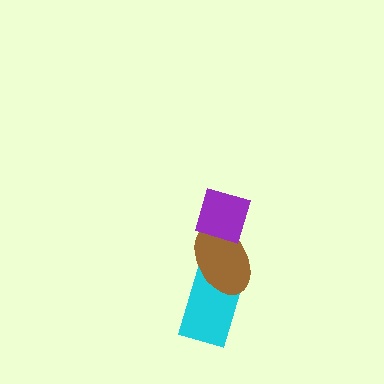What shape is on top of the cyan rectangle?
The brown ellipse is on top of the cyan rectangle.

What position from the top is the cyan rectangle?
The cyan rectangle is 3rd from the top.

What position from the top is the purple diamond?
The purple diamond is 1st from the top.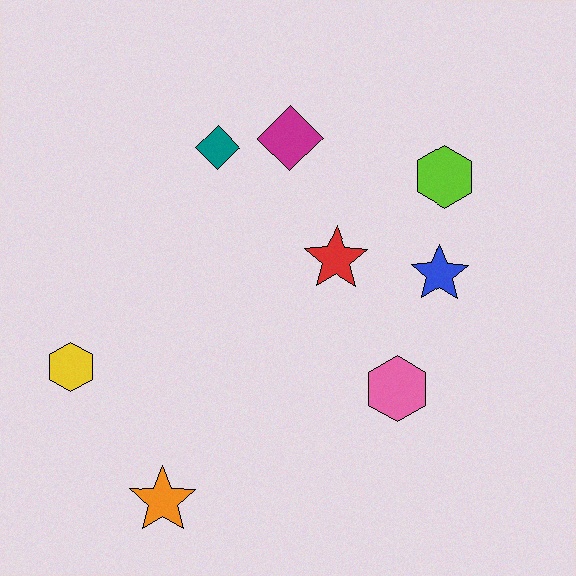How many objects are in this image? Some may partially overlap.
There are 8 objects.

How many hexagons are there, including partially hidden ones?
There are 3 hexagons.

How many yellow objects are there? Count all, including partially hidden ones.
There is 1 yellow object.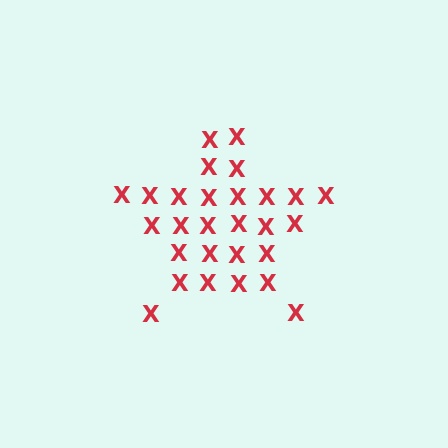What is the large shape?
The large shape is a star.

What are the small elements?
The small elements are letter X's.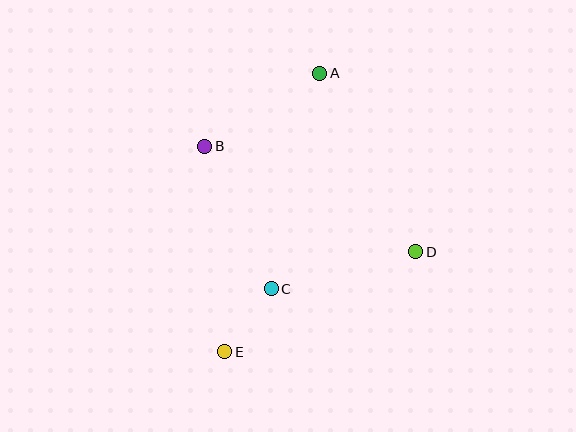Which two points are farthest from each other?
Points A and E are farthest from each other.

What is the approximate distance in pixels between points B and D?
The distance between B and D is approximately 236 pixels.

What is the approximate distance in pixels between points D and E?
The distance between D and E is approximately 216 pixels.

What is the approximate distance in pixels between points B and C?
The distance between B and C is approximately 157 pixels.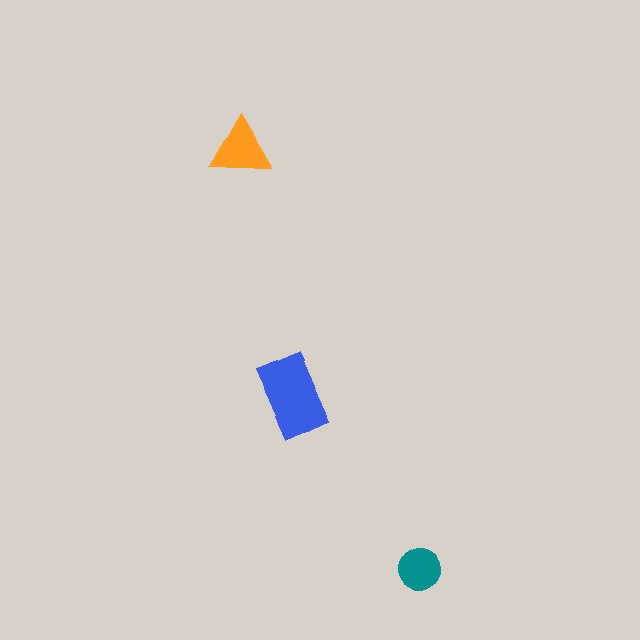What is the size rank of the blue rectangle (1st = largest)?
1st.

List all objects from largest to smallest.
The blue rectangle, the orange triangle, the teal circle.